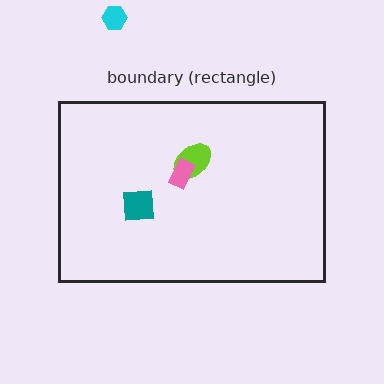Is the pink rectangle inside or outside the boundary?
Inside.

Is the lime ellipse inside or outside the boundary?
Inside.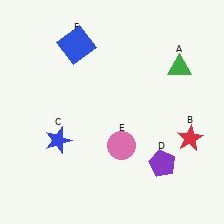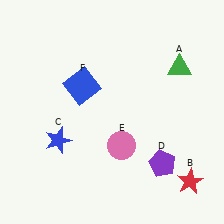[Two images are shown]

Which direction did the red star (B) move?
The red star (B) moved down.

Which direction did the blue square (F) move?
The blue square (F) moved down.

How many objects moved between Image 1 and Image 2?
2 objects moved between the two images.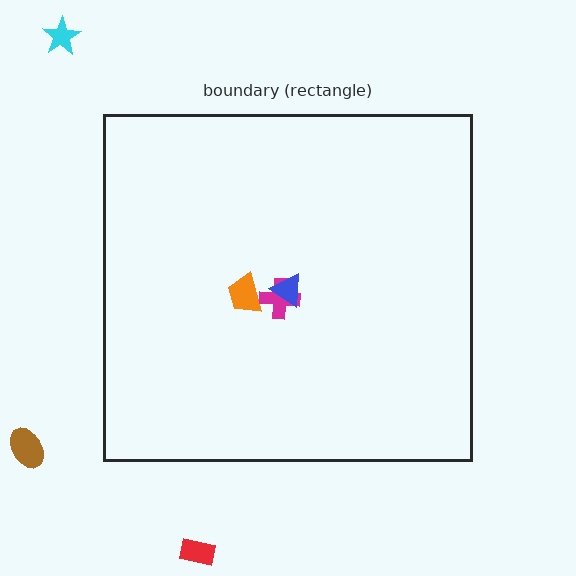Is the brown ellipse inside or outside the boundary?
Outside.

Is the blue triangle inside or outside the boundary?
Inside.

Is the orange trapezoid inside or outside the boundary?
Inside.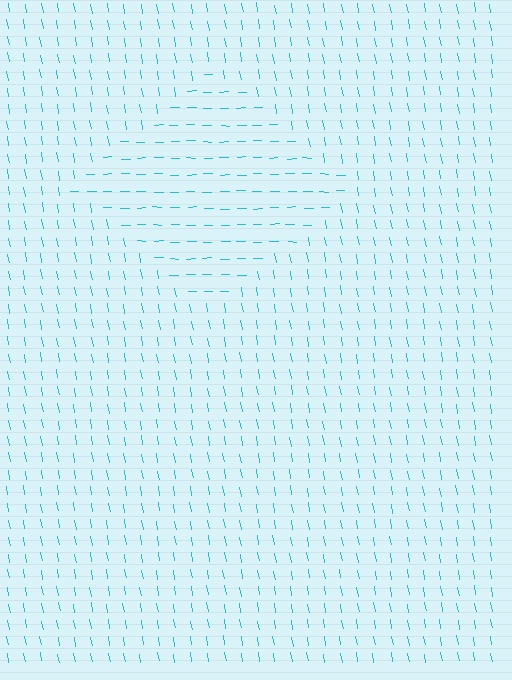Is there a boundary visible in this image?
Yes, there is a texture boundary formed by a change in line orientation.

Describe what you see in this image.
The image is filled with small cyan line segments. A diamond region in the image has lines oriented differently from the surrounding lines, creating a visible texture boundary.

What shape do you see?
I see a diamond.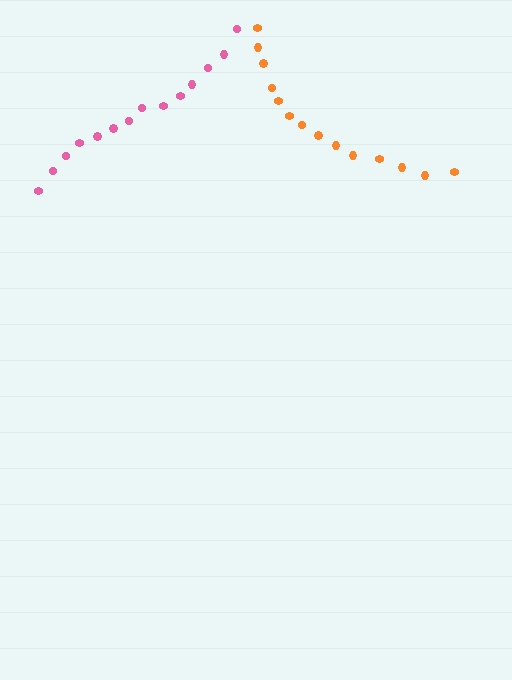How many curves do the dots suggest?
There are 2 distinct paths.